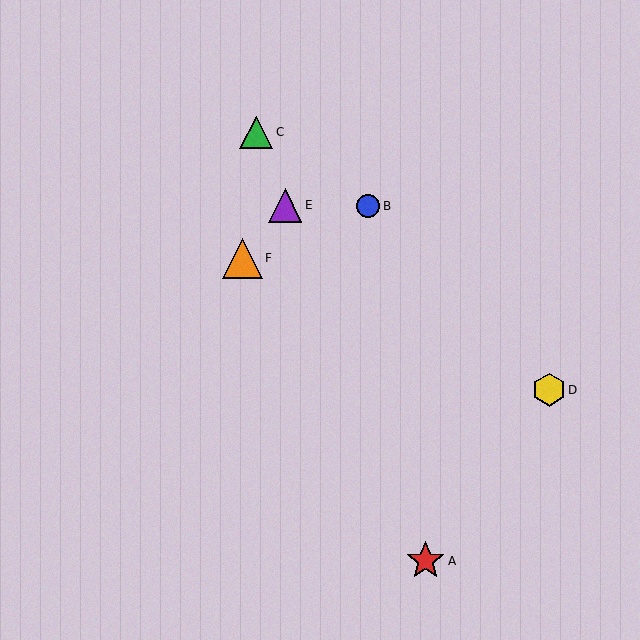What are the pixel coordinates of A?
Object A is at (425, 561).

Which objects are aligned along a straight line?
Objects A, C, E are aligned along a straight line.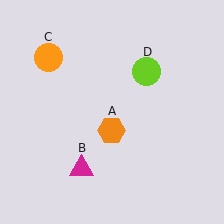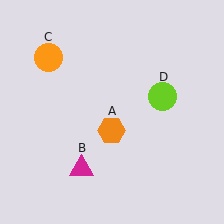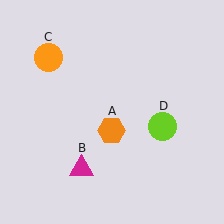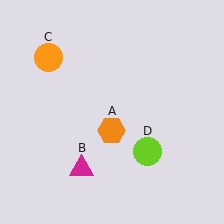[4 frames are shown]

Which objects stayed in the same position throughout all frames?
Orange hexagon (object A) and magenta triangle (object B) and orange circle (object C) remained stationary.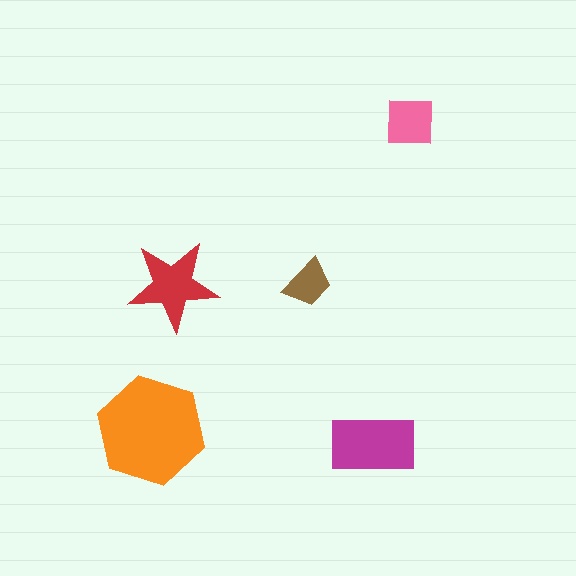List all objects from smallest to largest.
The brown trapezoid, the pink square, the red star, the magenta rectangle, the orange hexagon.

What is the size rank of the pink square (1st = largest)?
4th.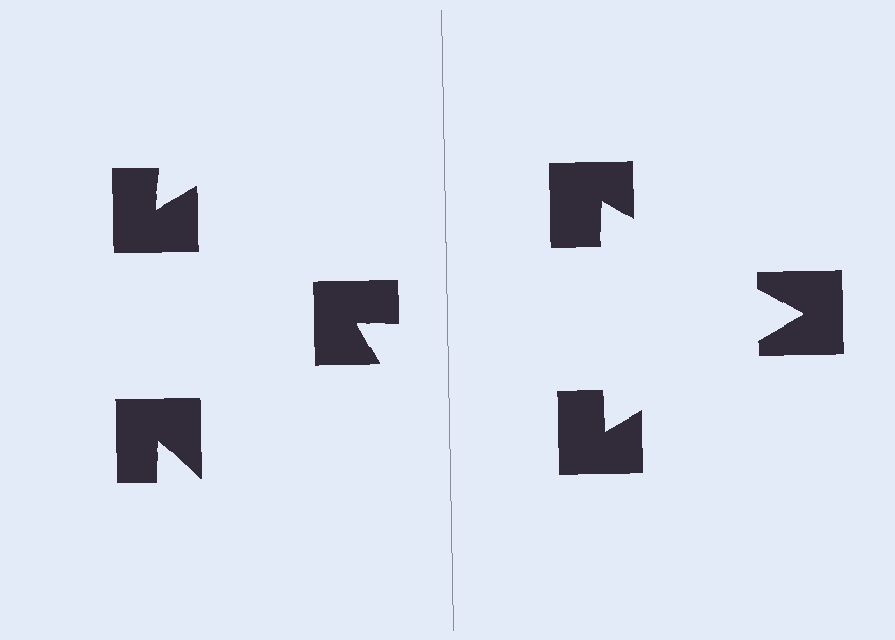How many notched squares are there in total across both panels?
6 — 3 on each side.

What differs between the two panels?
The notched squares are positioned identically on both sides; only the wedge orientations differ. On the right they align to a triangle; on the left they are misaligned.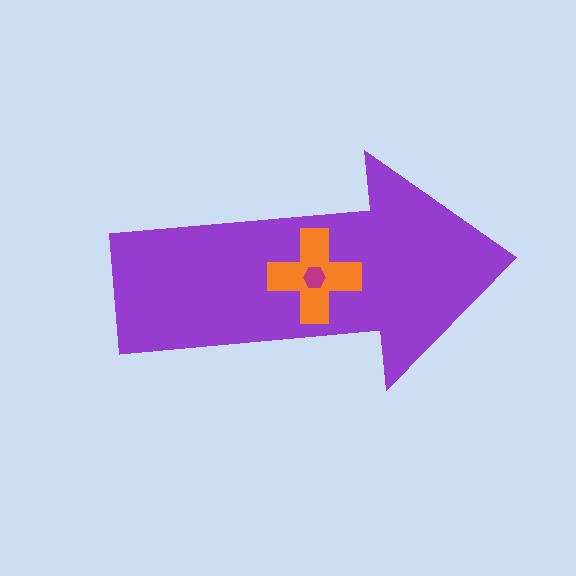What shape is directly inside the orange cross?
The magenta hexagon.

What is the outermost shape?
The purple arrow.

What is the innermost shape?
The magenta hexagon.